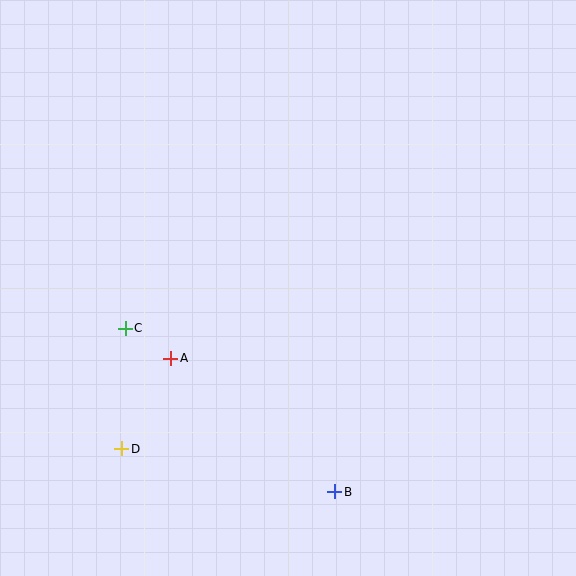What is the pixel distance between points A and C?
The distance between A and C is 54 pixels.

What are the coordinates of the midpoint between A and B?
The midpoint between A and B is at (253, 425).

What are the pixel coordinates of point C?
Point C is at (125, 328).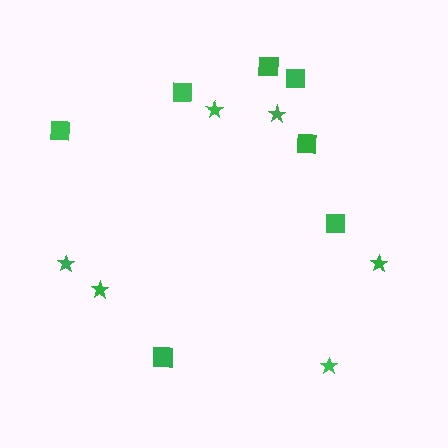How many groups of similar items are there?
There are 2 groups: one group of stars (6) and one group of squares (7).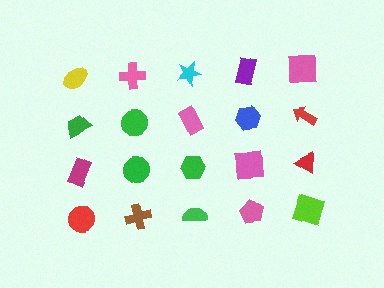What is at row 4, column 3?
A green semicircle.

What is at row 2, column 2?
A green circle.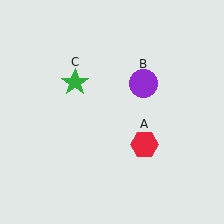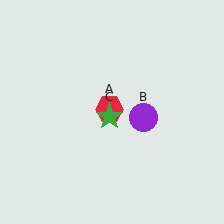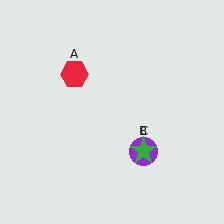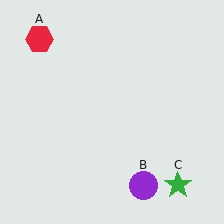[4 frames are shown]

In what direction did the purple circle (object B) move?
The purple circle (object B) moved down.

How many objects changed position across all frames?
3 objects changed position: red hexagon (object A), purple circle (object B), green star (object C).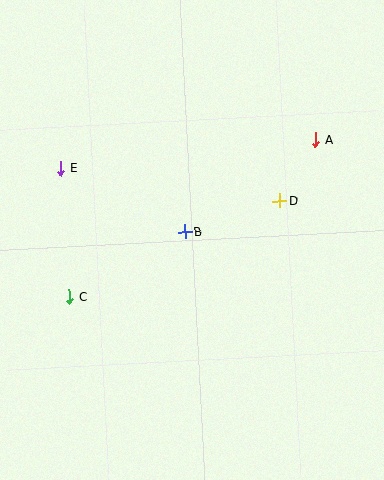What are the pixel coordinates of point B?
Point B is at (185, 232).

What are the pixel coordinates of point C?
Point C is at (70, 297).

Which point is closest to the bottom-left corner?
Point C is closest to the bottom-left corner.